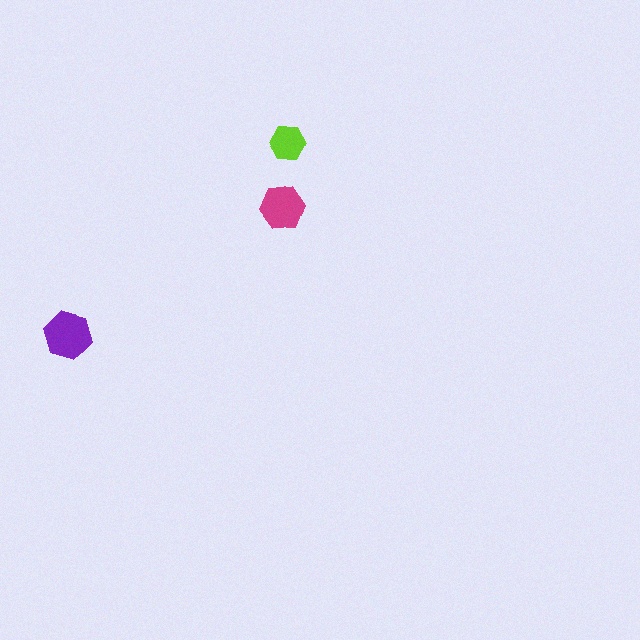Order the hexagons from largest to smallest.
the purple one, the magenta one, the lime one.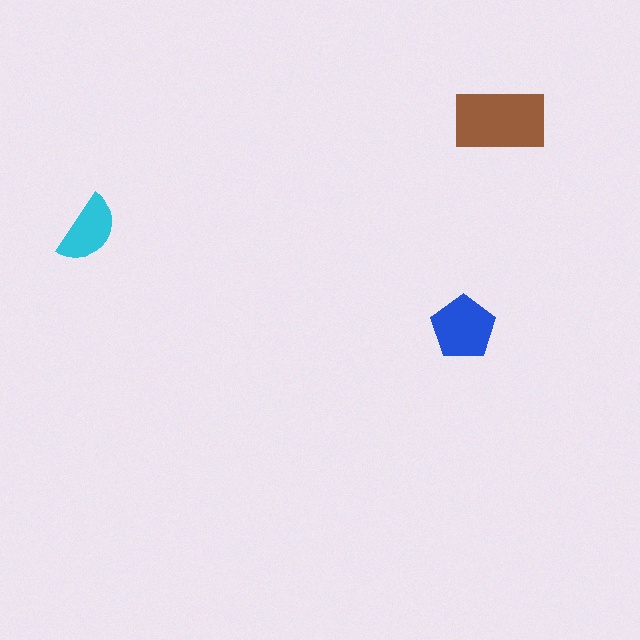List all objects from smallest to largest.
The cyan semicircle, the blue pentagon, the brown rectangle.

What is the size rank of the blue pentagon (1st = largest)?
2nd.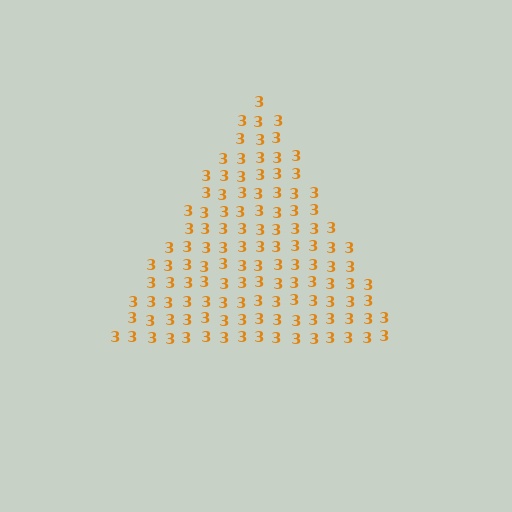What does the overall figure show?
The overall figure shows a triangle.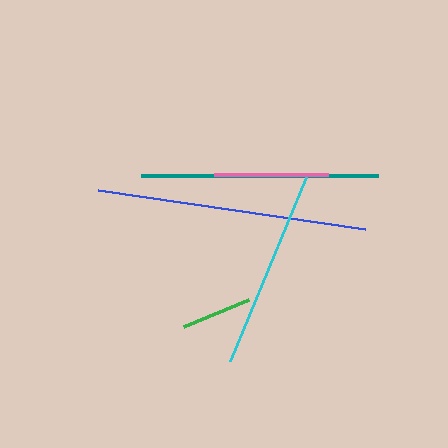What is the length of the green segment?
The green segment is approximately 70 pixels long.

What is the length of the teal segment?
The teal segment is approximately 237 pixels long.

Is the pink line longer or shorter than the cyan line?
The cyan line is longer than the pink line.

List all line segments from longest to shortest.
From longest to shortest: blue, teal, cyan, pink, green.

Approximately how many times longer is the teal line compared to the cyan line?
The teal line is approximately 1.2 times the length of the cyan line.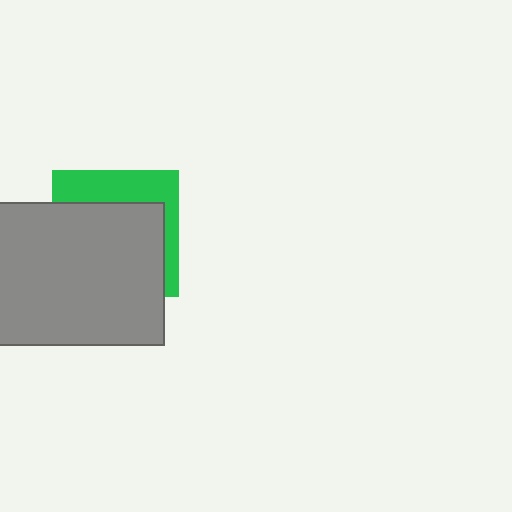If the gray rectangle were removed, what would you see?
You would see the complete green square.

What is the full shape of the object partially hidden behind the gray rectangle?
The partially hidden object is a green square.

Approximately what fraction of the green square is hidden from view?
Roughly 67% of the green square is hidden behind the gray rectangle.